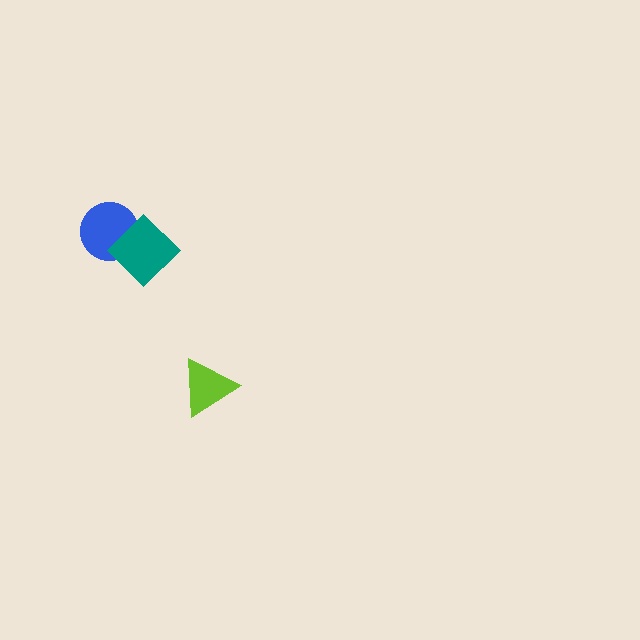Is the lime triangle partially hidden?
No, no other shape covers it.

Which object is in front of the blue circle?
The teal diamond is in front of the blue circle.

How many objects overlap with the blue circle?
1 object overlaps with the blue circle.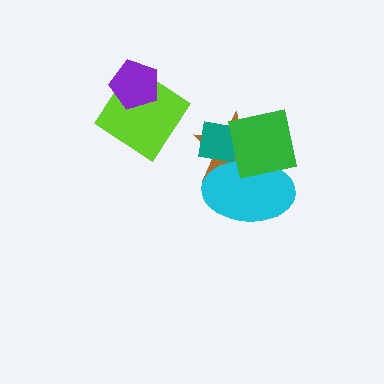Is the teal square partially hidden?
Yes, it is partially covered by another shape.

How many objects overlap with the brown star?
3 objects overlap with the brown star.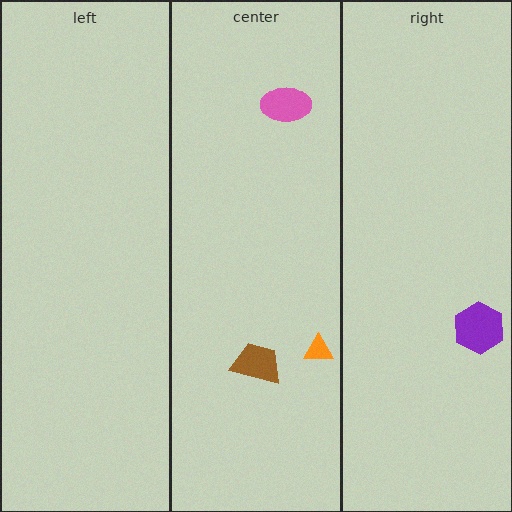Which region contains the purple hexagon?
The right region.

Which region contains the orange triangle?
The center region.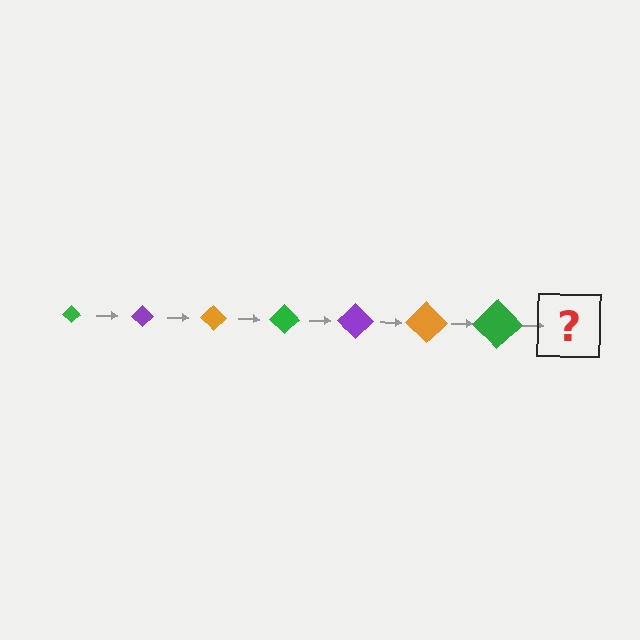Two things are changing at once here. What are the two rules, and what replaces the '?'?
The two rules are that the diamond grows larger each step and the color cycles through green, purple, and orange. The '?' should be a purple diamond, larger than the previous one.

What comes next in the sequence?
The next element should be a purple diamond, larger than the previous one.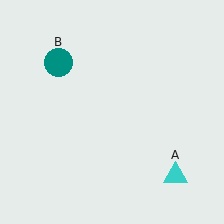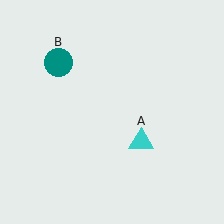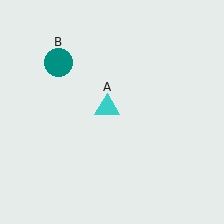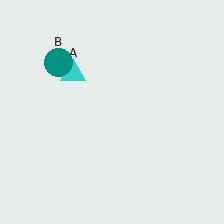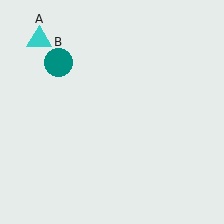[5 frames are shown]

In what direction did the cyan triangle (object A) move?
The cyan triangle (object A) moved up and to the left.